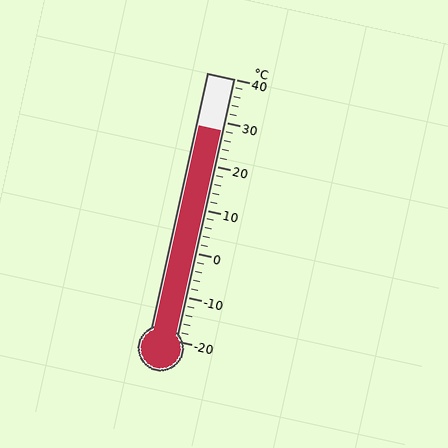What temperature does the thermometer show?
The thermometer shows approximately 28°C.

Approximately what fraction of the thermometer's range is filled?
The thermometer is filled to approximately 80% of its range.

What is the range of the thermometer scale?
The thermometer scale ranges from -20°C to 40°C.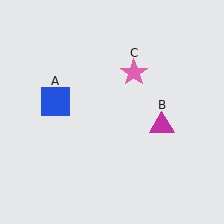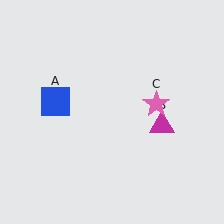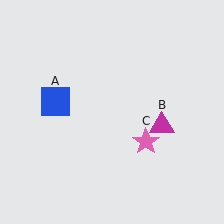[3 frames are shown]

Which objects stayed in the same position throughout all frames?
Blue square (object A) and magenta triangle (object B) remained stationary.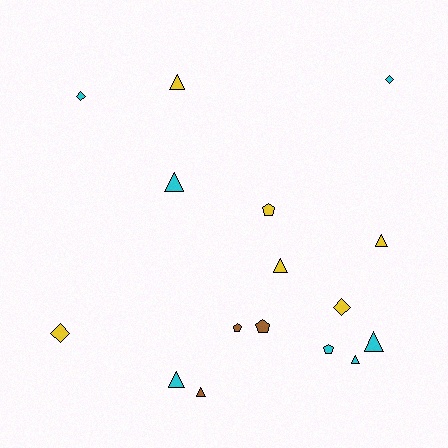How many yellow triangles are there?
There are 3 yellow triangles.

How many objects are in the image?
There are 16 objects.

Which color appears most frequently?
Cyan, with 7 objects.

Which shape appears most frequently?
Triangle, with 8 objects.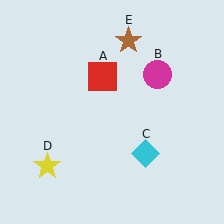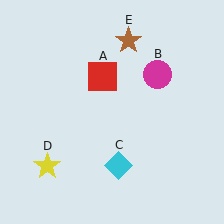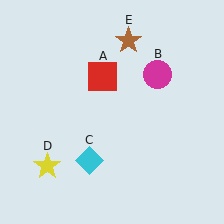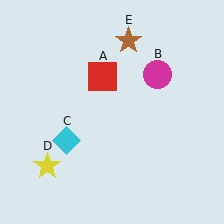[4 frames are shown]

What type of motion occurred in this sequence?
The cyan diamond (object C) rotated clockwise around the center of the scene.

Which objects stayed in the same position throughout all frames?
Red square (object A) and magenta circle (object B) and yellow star (object D) and brown star (object E) remained stationary.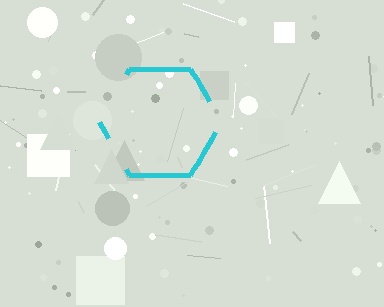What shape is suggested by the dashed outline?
The dashed outline suggests a hexagon.